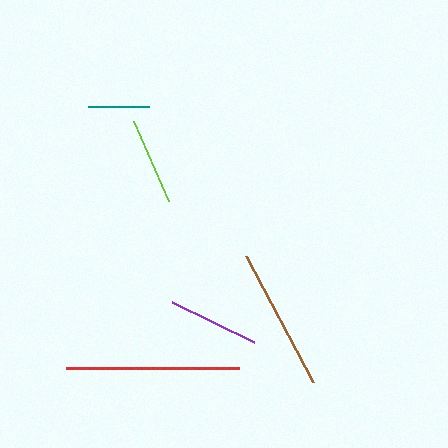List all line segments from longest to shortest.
From longest to shortest: red, brown, purple, lime, teal.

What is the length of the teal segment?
The teal segment is approximately 61 pixels long.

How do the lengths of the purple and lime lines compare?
The purple and lime lines are approximately the same length.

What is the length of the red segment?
The red segment is approximately 173 pixels long.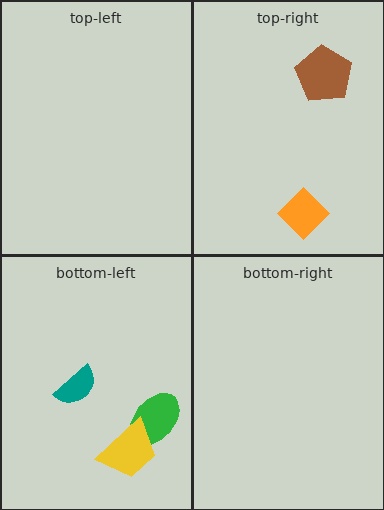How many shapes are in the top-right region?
2.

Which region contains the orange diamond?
The top-right region.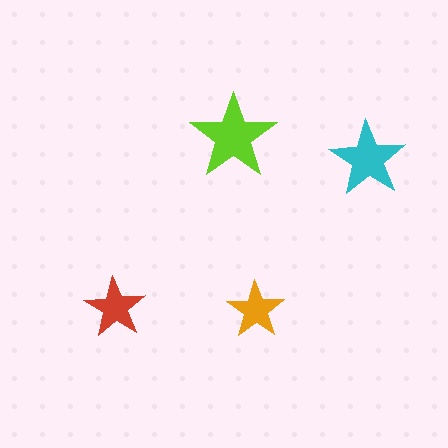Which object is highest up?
The lime star is topmost.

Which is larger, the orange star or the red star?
The red one.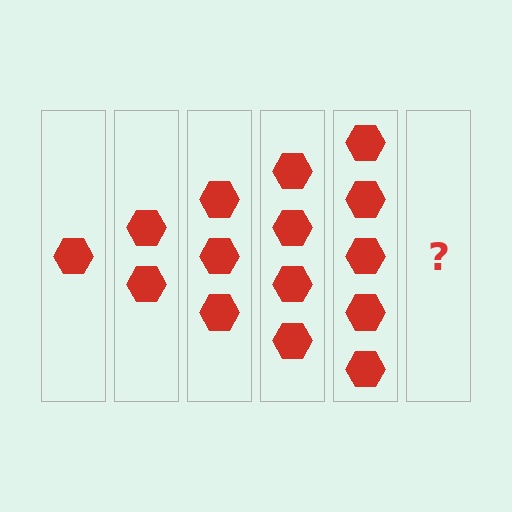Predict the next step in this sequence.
The next step is 6 hexagons.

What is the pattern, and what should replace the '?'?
The pattern is that each step adds one more hexagon. The '?' should be 6 hexagons.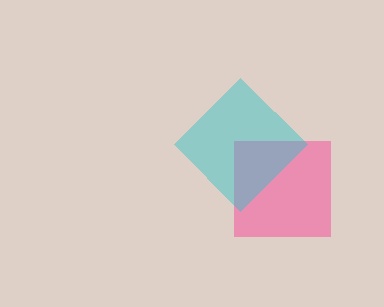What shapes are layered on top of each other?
The layered shapes are: a pink square, a cyan diamond.